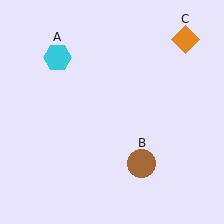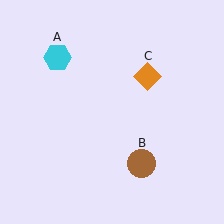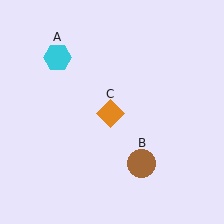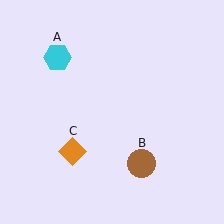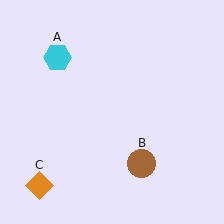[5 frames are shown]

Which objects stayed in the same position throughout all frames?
Cyan hexagon (object A) and brown circle (object B) remained stationary.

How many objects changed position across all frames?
1 object changed position: orange diamond (object C).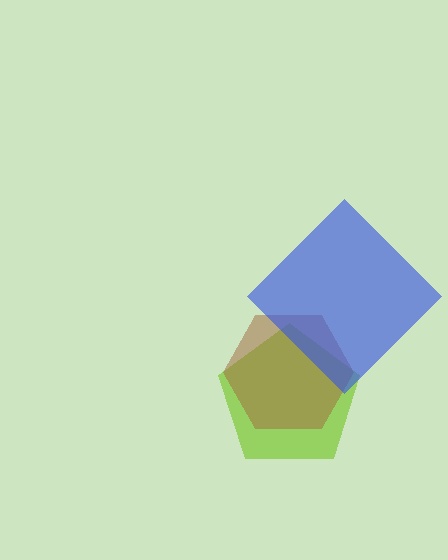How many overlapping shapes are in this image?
There are 3 overlapping shapes in the image.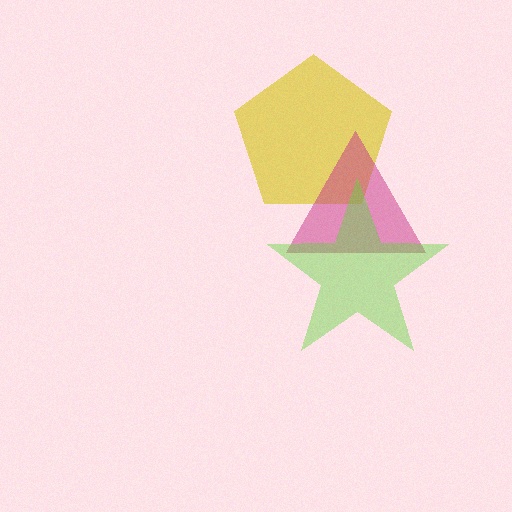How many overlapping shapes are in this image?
There are 3 overlapping shapes in the image.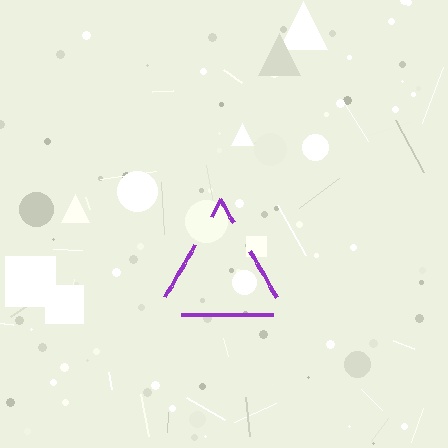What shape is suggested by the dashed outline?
The dashed outline suggests a triangle.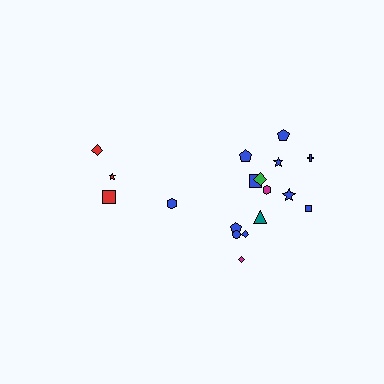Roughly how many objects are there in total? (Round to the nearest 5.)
Roughly 20 objects in total.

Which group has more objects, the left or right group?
The right group.